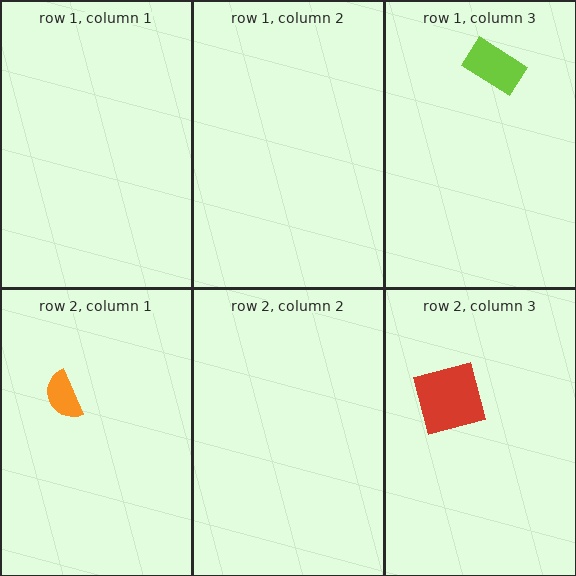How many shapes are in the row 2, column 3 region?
1.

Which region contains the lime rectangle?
The row 1, column 3 region.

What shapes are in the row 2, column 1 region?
The orange semicircle.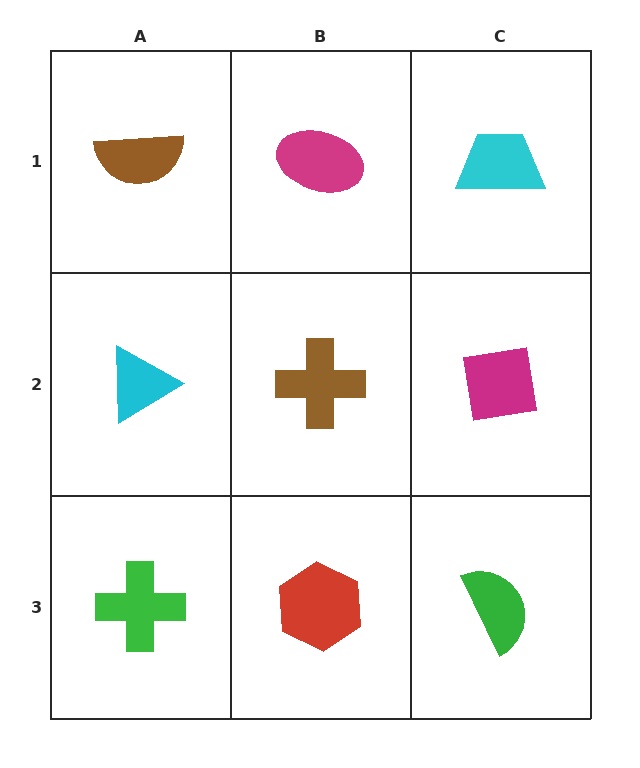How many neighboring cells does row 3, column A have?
2.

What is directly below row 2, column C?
A green semicircle.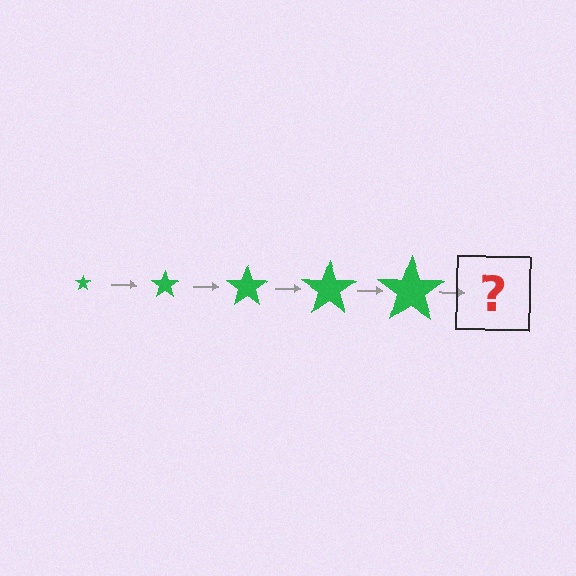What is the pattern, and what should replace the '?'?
The pattern is that the star gets progressively larger each step. The '?' should be a green star, larger than the previous one.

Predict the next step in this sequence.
The next step is a green star, larger than the previous one.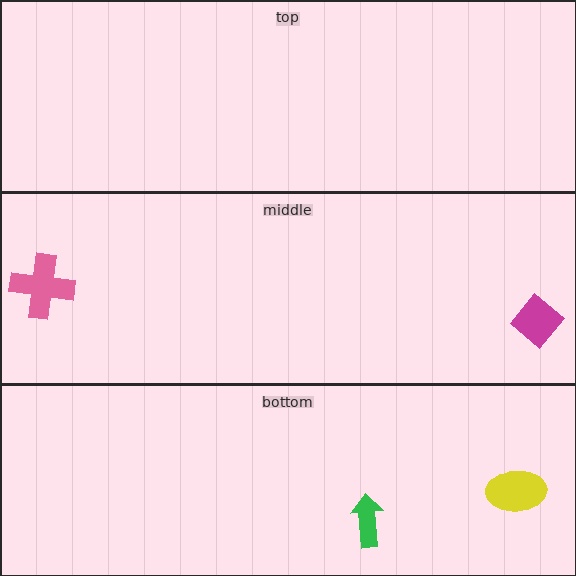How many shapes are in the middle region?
2.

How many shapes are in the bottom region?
2.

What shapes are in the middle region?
The pink cross, the magenta diamond.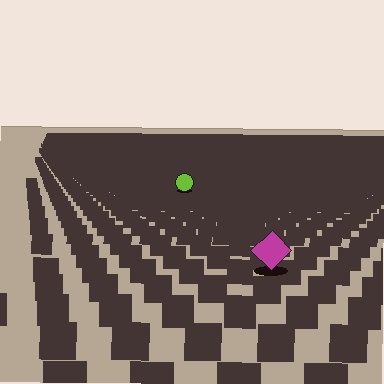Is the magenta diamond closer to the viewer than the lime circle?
Yes. The magenta diamond is closer — you can tell from the texture gradient: the ground texture is coarser near it.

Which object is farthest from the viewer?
The lime circle is farthest from the viewer. It appears smaller and the ground texture around it is denser.